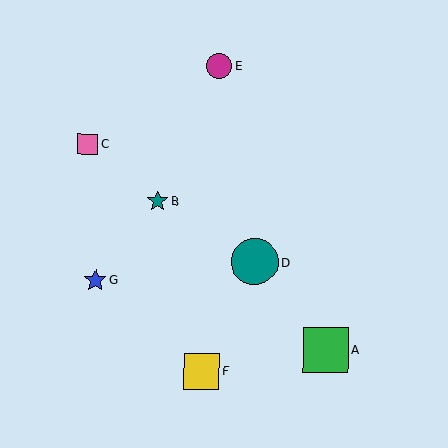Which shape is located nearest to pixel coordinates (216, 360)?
The yellow square (labeled F) at (201, 371) is nearest to that location.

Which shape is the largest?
The teal circle (labeled D) is the largest.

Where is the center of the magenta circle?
The center of the magenta circle is at (219, 66).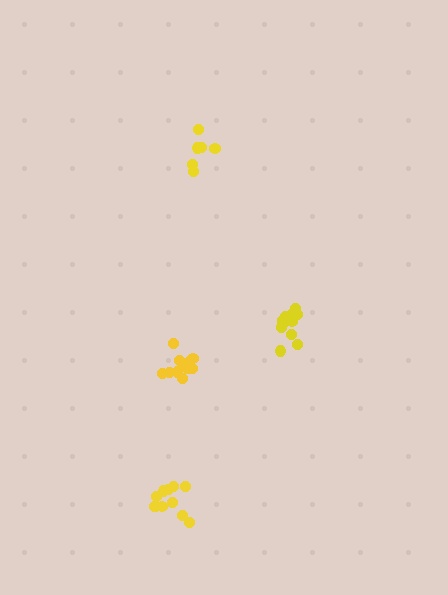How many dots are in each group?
Group 1: 11 dots, Group 2: 6 dots, Group 3: 11 dots, Group 4: 11 dots (39 total).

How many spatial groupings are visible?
There are 4 spatial groupings.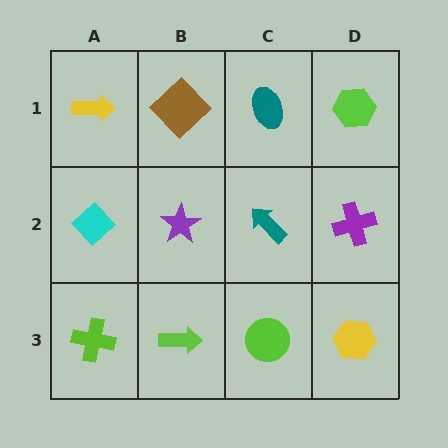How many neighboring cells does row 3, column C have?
3.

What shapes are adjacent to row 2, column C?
A teal ellipse (row 1, column C), a lime circle (row 3, column C), a purple star (row 2, column B), a purple cross (row 2, column D).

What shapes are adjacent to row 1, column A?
A cyan diamond (row 2, column A), a brown diamond (row 1, column B).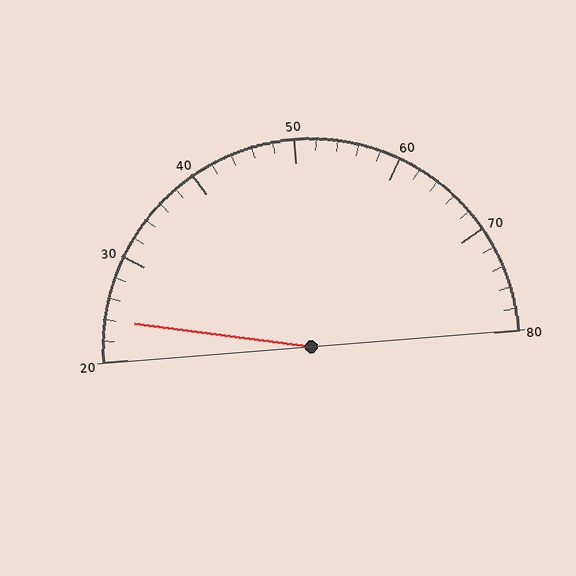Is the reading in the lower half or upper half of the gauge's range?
The reading is in the lower half of the range (20 to 80).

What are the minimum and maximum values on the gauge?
The gauge ranges from 20 to 80.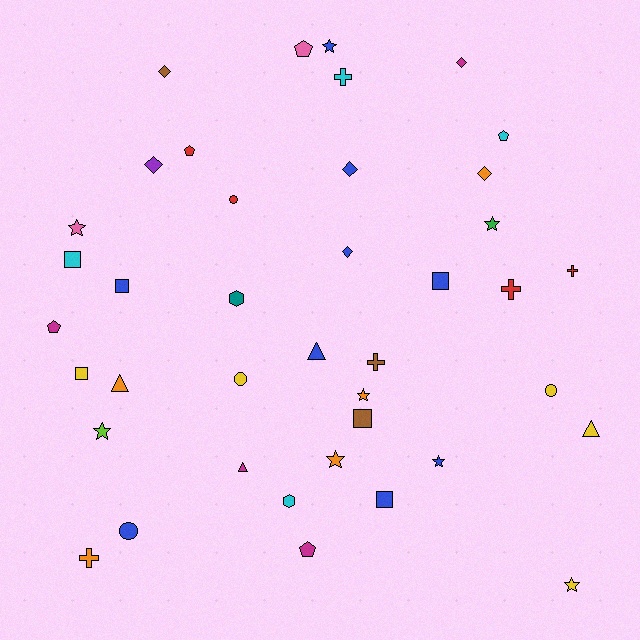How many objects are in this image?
There are 40 objects.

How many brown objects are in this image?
There are 3 brown objects.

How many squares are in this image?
There are 6 squares.